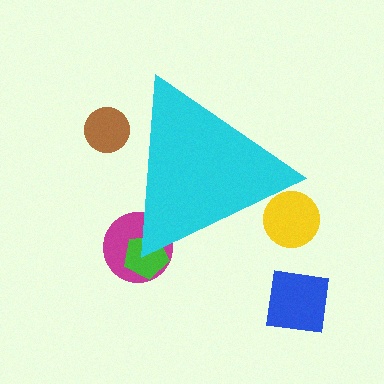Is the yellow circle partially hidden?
Yes, the yellow circle is partially hidden behind the cyan triangle.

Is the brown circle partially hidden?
Yes, the brown circle is partially hidden behind the cyan triangle.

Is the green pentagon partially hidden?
Yes, the green pentagon is partially hidden behind the cyan triangle.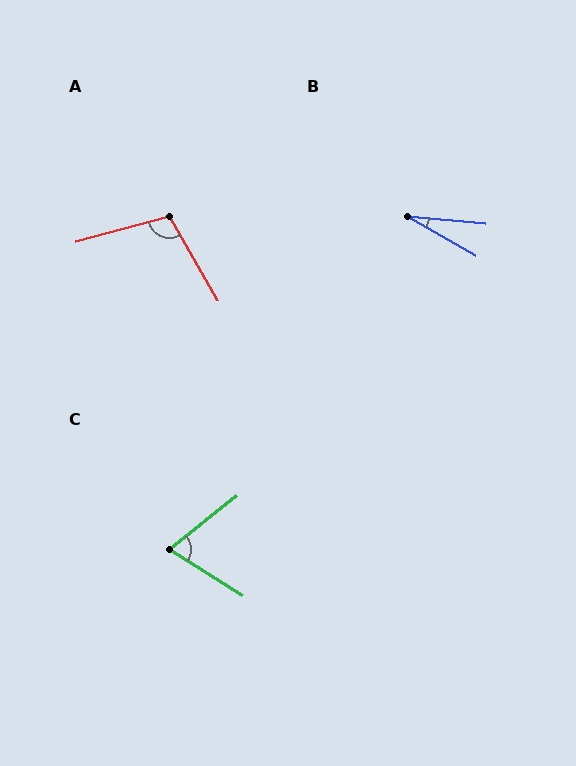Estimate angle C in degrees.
Approximately 71 degrees.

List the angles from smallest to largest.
B (25°), C (71°), A (105°).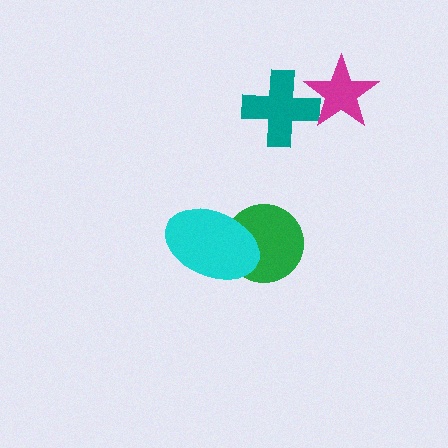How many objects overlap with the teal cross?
1 object overlaps with the teal cross.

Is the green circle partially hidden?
Yes, it is partially covered by another shape.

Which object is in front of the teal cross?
The magenta star is in front of the teal cross.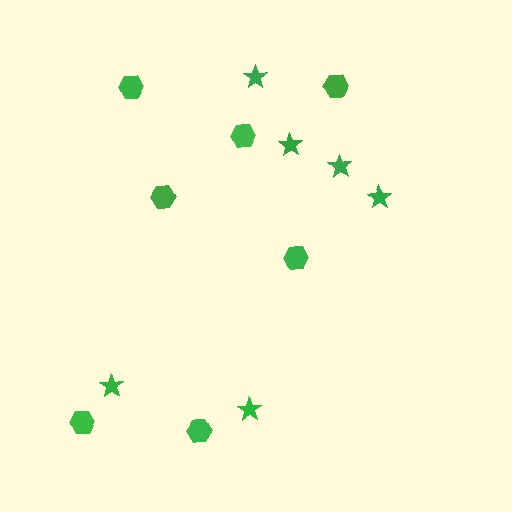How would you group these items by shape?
There are 2 groups: one group of stars (6) and one group of hexagons (7).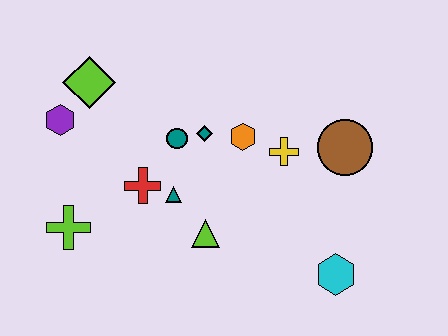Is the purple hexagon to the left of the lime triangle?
Yes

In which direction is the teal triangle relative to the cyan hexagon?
The teal triangle is to the left of the cyan hexagon.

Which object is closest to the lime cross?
The red cross is closest to the lime cross.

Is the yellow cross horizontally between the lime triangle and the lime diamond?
No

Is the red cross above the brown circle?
No